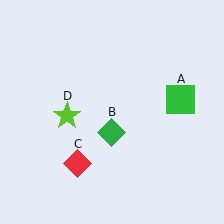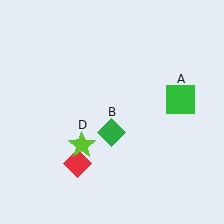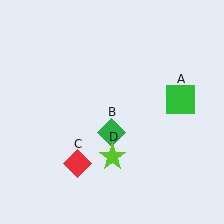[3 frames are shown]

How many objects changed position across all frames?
1 object changed position: lime star (object D).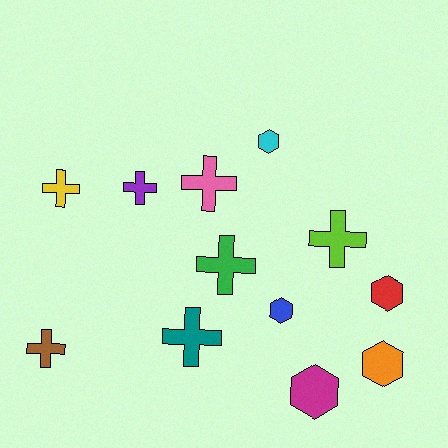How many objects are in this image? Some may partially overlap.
There are 12 objects.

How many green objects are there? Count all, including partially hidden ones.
There is 1 green object.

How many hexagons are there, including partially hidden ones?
There are 5 hexagons.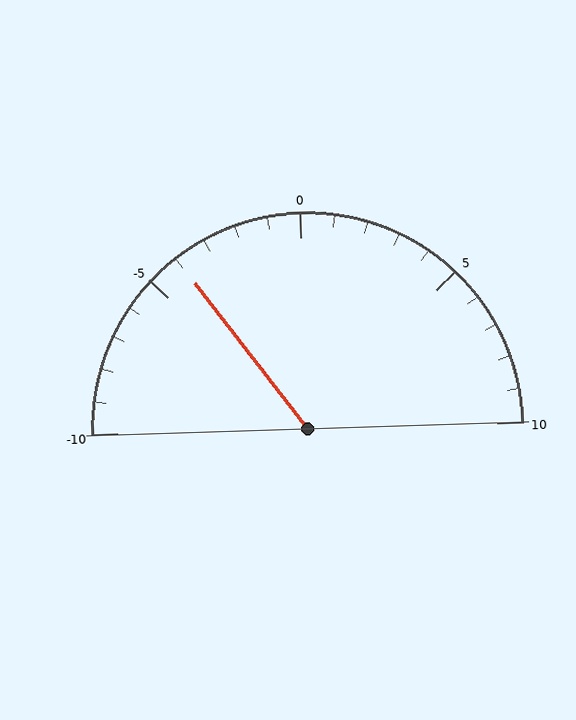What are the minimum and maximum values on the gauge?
The gauge ranges from -10 to 10.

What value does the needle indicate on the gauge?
The needle indicates approximately -4.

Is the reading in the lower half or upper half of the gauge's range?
The reading is in the lower half of the range (-10 to 10).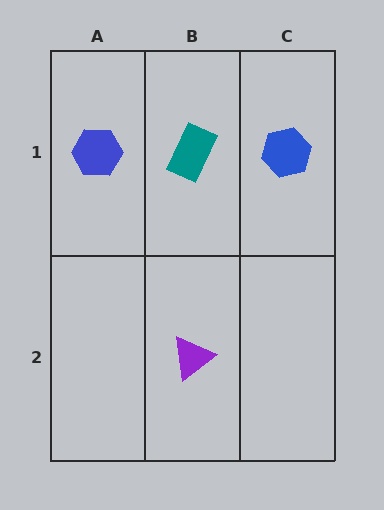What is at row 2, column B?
A purple triangle.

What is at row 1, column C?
A blue hexagon.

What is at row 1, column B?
A teal rectangle.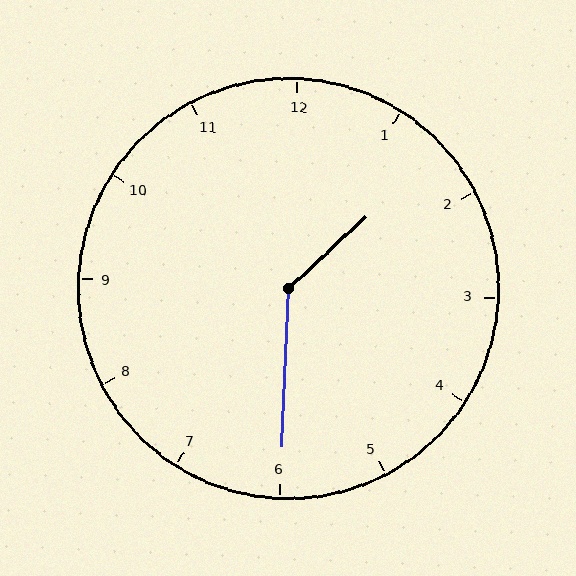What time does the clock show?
1:30.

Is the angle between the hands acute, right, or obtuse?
It is obtuse.